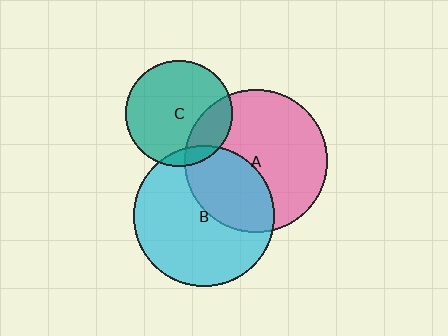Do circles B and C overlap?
Yes.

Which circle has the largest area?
Circle A (pink).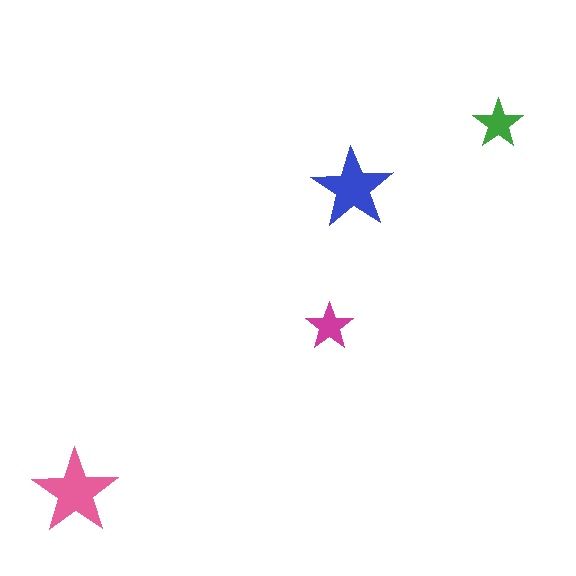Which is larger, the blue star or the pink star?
The pink one.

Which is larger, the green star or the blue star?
The blue one.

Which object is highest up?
The green star is topmost.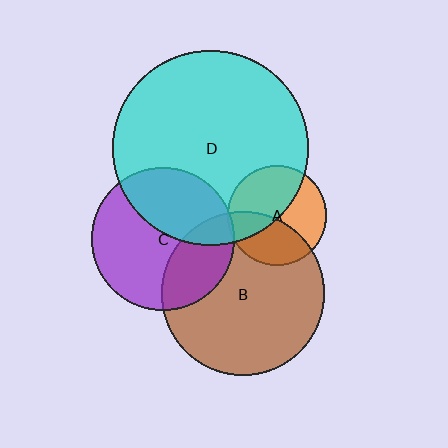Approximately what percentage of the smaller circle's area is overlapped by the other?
Approximately 5%.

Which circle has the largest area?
Circle D (cyan).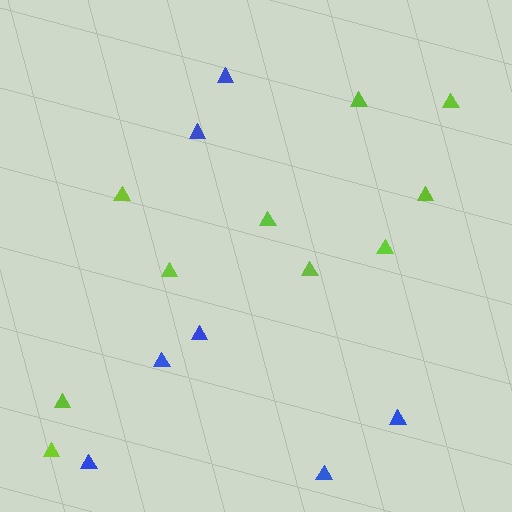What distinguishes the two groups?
There are 2 groups: one group of blue triangles (7) and one group of lime triangles (10).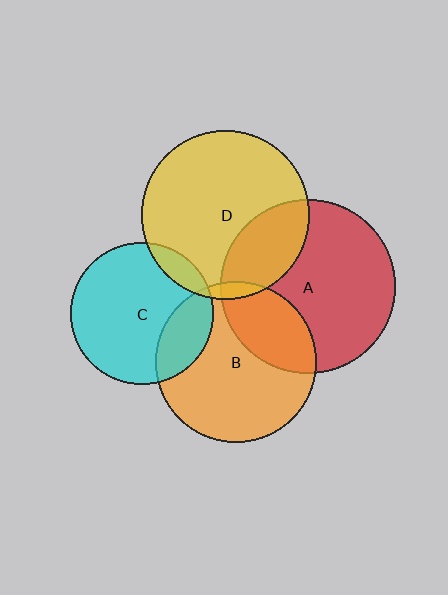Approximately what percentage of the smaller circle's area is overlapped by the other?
Approximately 10%.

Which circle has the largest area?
Circle A (red).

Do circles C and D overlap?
Yes.